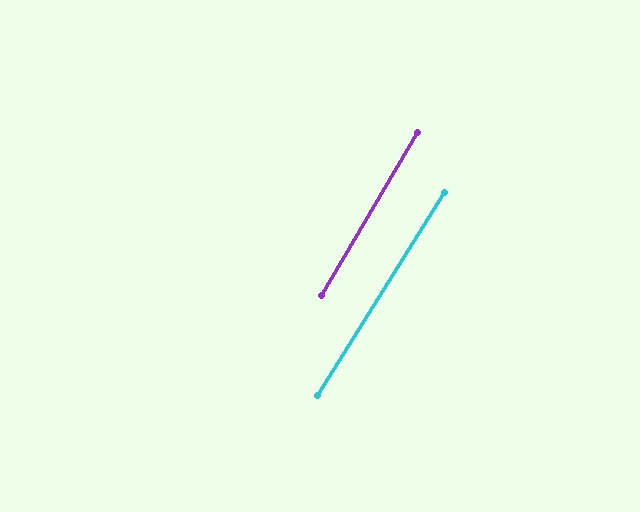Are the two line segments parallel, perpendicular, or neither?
Parallel — their directions differ by only 1.7°.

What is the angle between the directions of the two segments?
Approximately 2 degrees.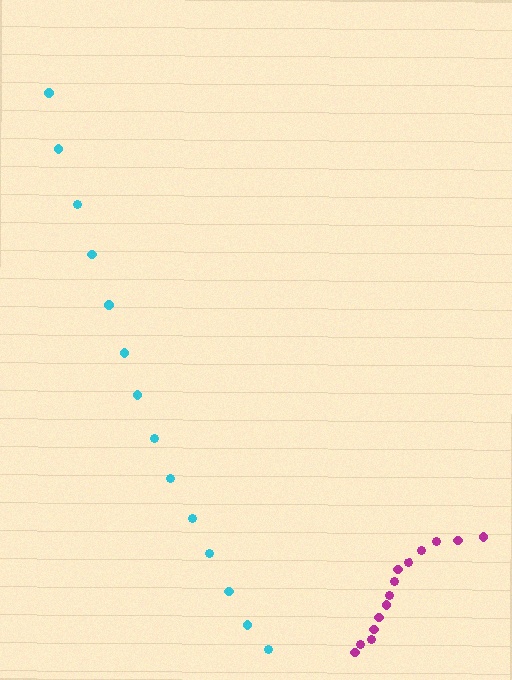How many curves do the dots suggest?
There are 2 distinct paths.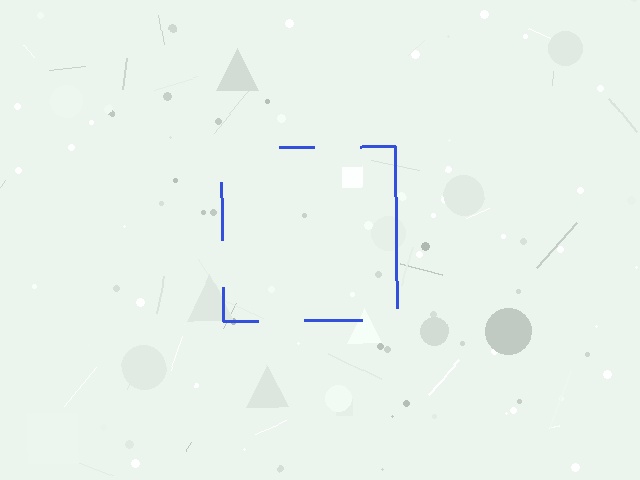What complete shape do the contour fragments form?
The contour fragments form a square.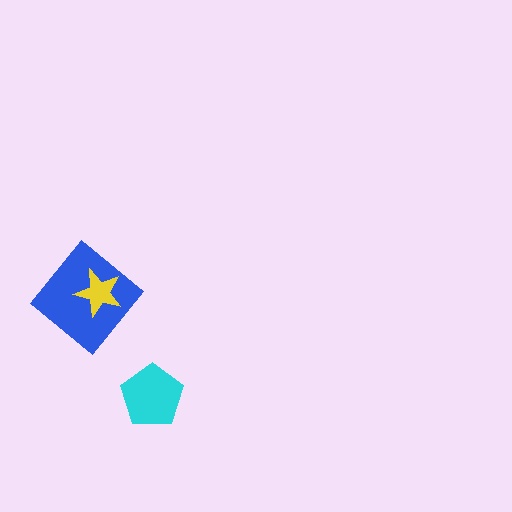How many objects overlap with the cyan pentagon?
0 objects overlap with the cyan pentagon.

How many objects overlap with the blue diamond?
1 object overlaps with the blue diamond.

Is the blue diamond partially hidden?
Yes, it is partially covered by another shape.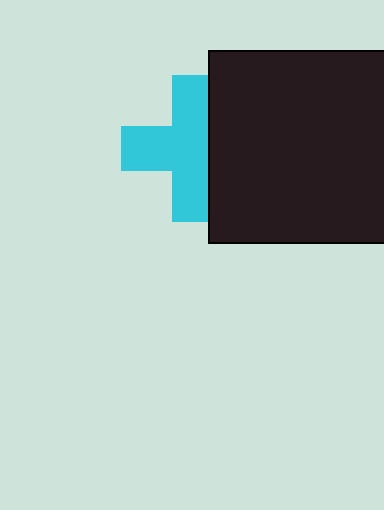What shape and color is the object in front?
The object in front is a black square.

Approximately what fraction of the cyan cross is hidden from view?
Roughly 32% of the cyan cross is hidden behind the black square.